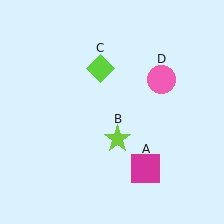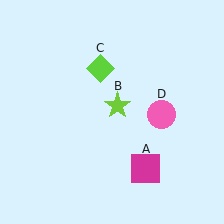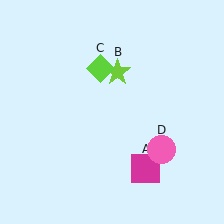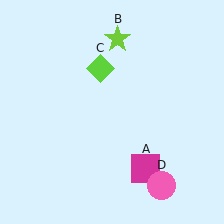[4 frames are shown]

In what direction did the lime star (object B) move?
The lime star (object B) moved up.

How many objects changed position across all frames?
2 objects changed position: lime star (object B), pink circle (object D).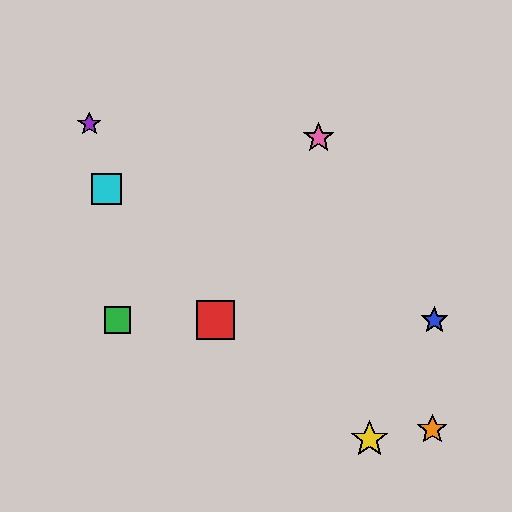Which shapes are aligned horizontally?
The red square, the blue star, the green square are aligned horizontally.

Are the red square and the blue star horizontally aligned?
Yes, both are at y≈320.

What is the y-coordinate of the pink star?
The pink star is at y≈138.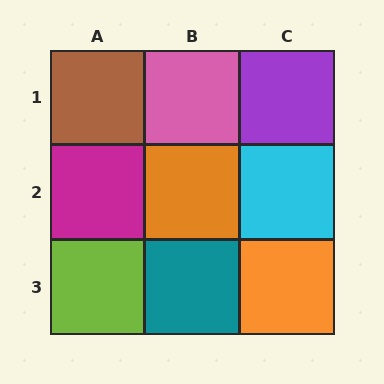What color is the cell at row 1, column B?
Pink.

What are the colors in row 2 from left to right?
Magenta, orange, cyan.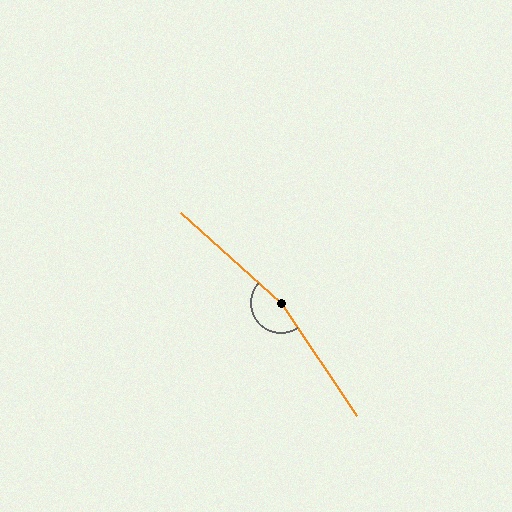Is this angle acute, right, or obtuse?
It is obtuse.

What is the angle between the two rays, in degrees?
Approximately 166 degrees.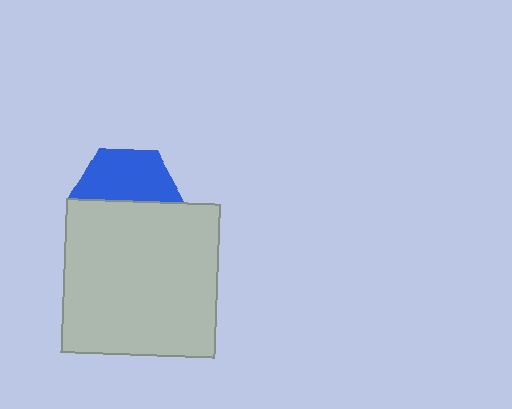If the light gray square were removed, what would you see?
You would see the complete blue hexagon.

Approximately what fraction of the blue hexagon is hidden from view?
Roughly 49% of the blue hexagon is hidden behind the light gray square.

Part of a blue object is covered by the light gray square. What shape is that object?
It is a hexagon.